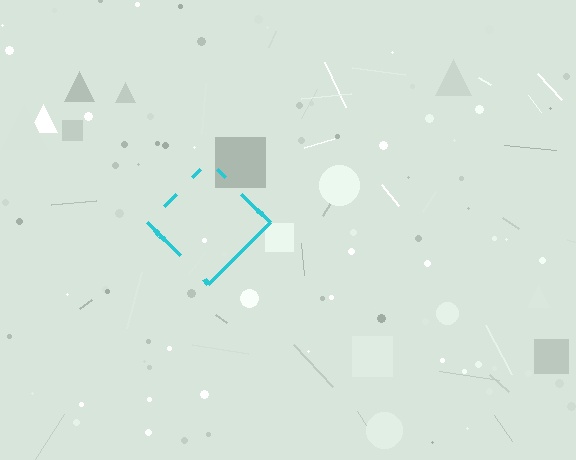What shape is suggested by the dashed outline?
The dashed outline suggests a diamond.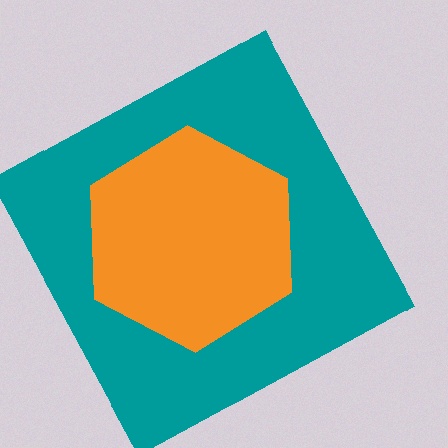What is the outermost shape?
The teal square.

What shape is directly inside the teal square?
The orange hexagon.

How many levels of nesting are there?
2.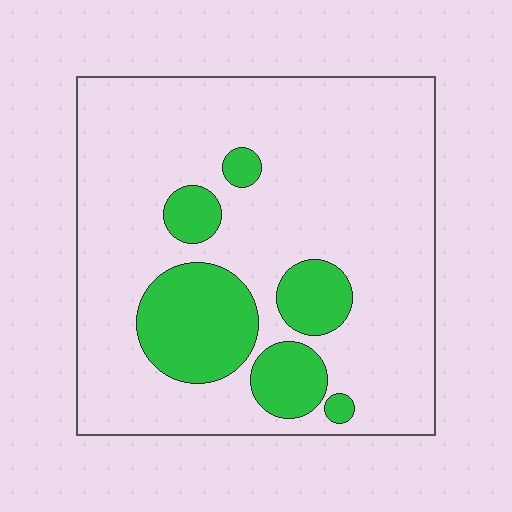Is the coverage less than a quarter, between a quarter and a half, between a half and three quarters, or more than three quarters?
Less than a quarter.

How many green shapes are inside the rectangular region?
6.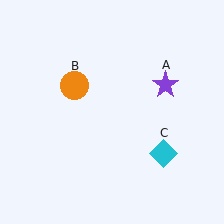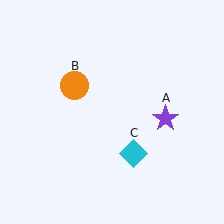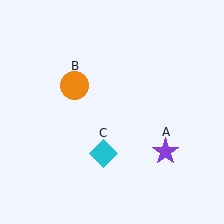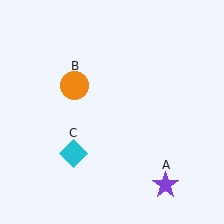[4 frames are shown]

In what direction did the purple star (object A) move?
The purple star (object A) moved down.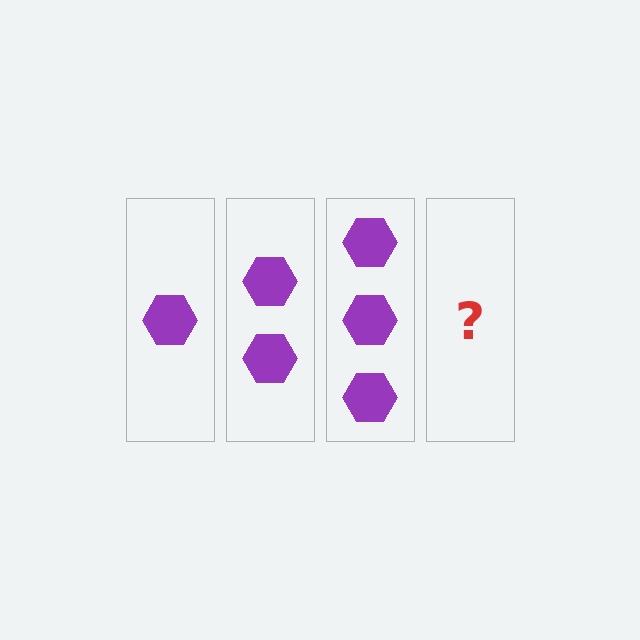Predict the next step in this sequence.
The next step is 4 hexagons.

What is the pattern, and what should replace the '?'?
The pattern is that each step adds one more hexagon. The '?' should be 4 hexagons.